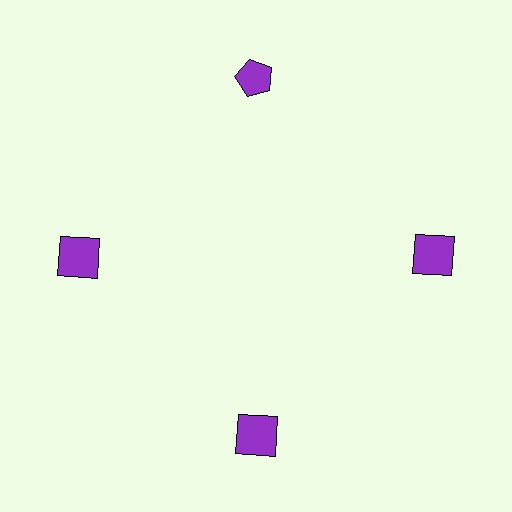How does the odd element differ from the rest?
It has a different shape: pentagon instead of square.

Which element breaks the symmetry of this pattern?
The purple pentagon at roughly the 12 o'clock position breaks the symmetry. All other shapes are purple squares.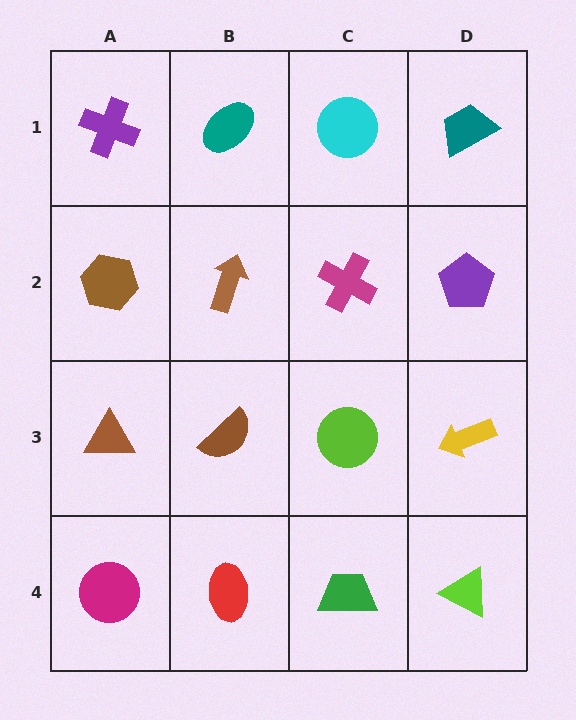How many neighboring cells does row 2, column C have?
4.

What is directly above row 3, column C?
A magenta cross.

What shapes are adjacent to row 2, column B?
A teal ellipse (row 1, column B), a brown semicircle (row 3, column B), a brown hexagon (row 2, column A), a magenta cross (row 2, column C).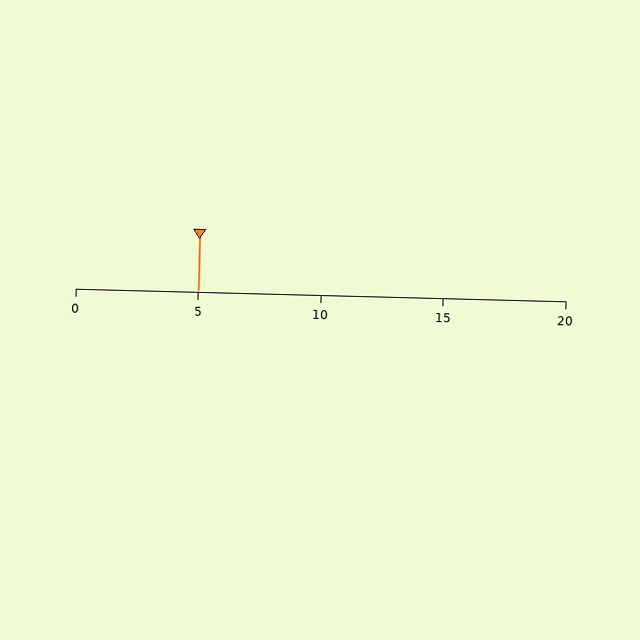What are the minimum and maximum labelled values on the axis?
The axis runs from 0 to 20.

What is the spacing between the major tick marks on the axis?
The major ticks are spaced 5 apart.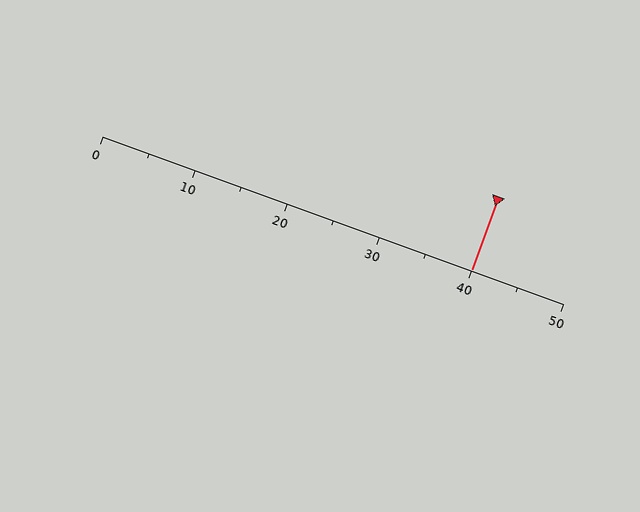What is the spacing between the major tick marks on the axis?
The major ticks are spaced 10 apart.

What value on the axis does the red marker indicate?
The marker indicates approximately 40.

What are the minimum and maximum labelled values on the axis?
The axis runs from 0 to 50.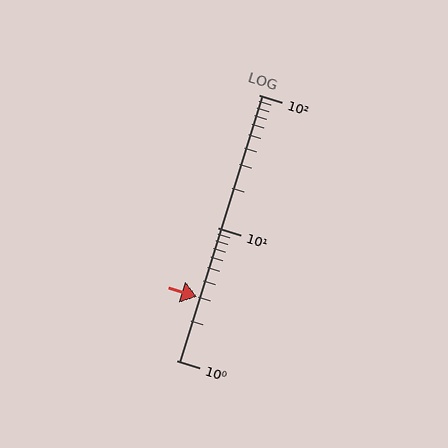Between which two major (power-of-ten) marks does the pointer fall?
The pointer is between 1 and 10.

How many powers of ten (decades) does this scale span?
The scale spans 2 decades, from 1 to 100.